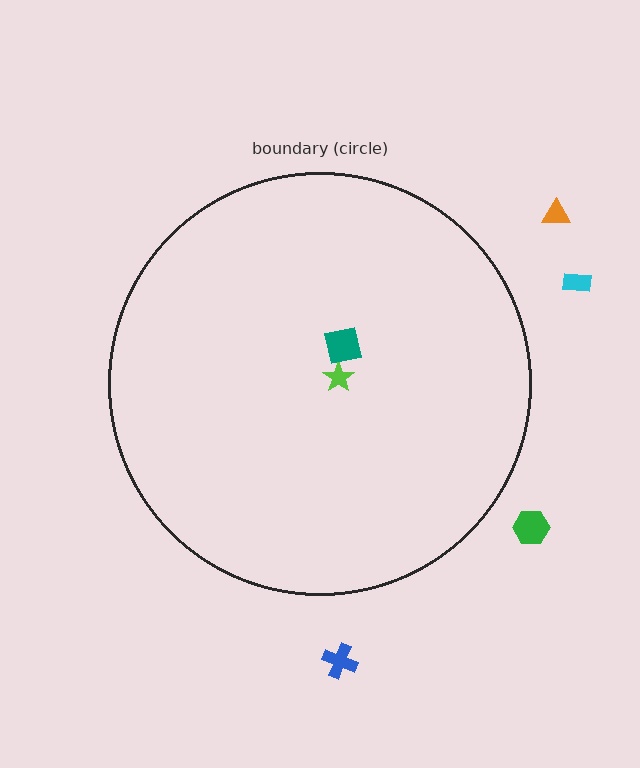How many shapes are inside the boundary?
2 inside, 4 outside.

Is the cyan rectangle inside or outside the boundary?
Outside.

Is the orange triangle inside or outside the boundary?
Outside.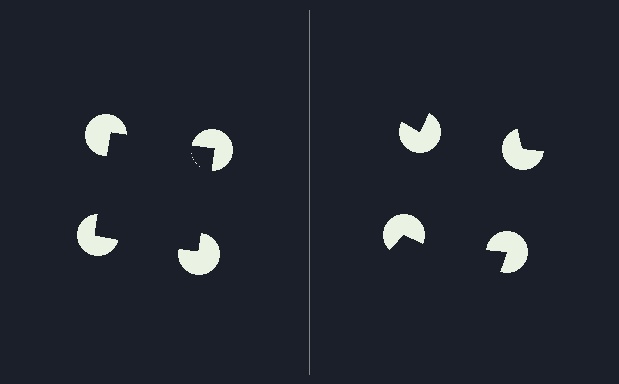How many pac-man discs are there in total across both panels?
8 — 4 on each side.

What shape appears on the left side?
An illusory square.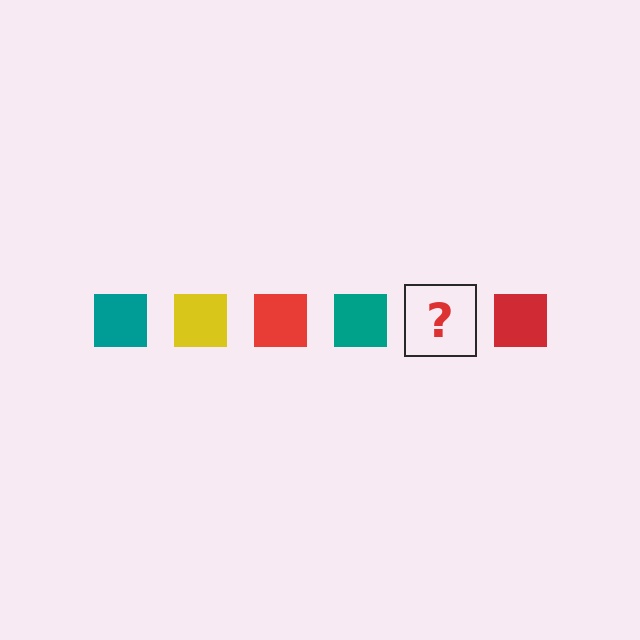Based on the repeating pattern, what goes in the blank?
The blank should be a yellow square.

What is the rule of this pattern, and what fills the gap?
The rule is that the pattern cycles through teal, yellow, red squares. The gap should be filled with a yellow square.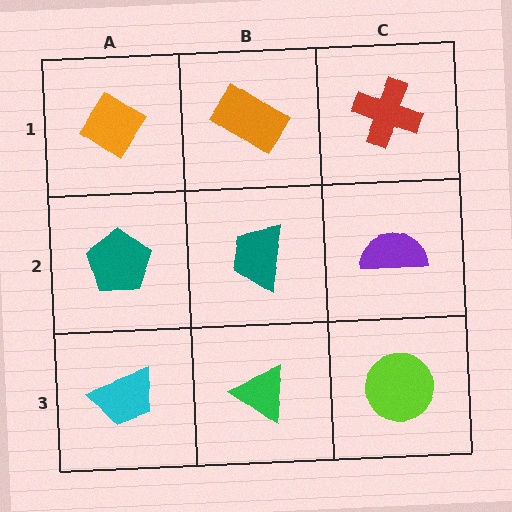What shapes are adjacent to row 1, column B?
A teal trapezoid (row 2, column B), an orange diamond (row 1, column A), a red cross (row 1, column C).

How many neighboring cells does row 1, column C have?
2.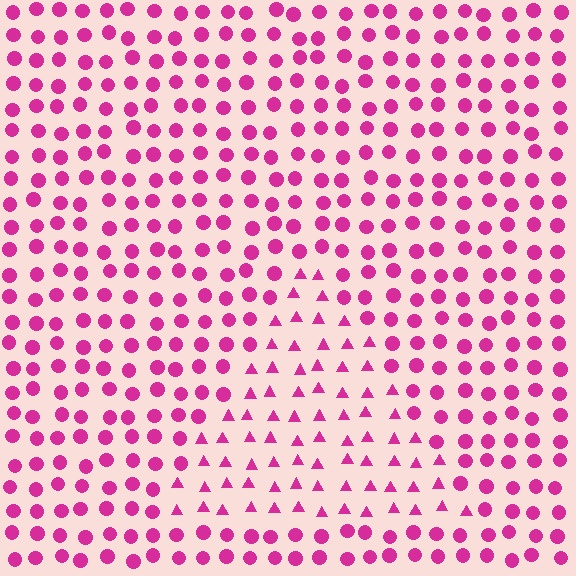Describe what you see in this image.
The image is filled with small magenta elements arranged in a uniform grid. A triangle-shaped region contains triangles, while the surrounding area contains circles. The boundary is defined purely by the change in element shape.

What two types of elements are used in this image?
The image uses triangles inside the triangle region and circles outside it.